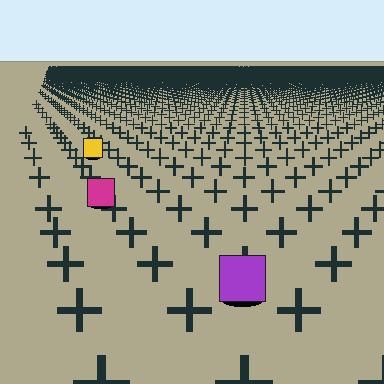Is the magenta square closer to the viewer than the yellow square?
Yes. The magenta square is closer — you can tell from the texture gradient: the ground texture is coarser near it.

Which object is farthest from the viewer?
The yellow square is farthest from the viewer. It appears smaller and the ground texture around it is denser.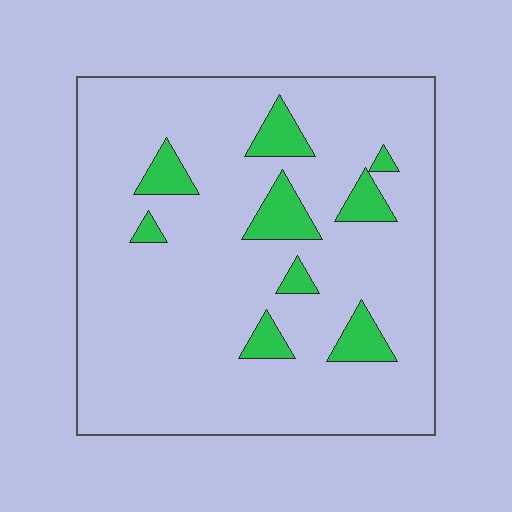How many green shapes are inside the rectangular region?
9.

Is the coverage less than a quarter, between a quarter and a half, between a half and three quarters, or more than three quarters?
Less than a quarter.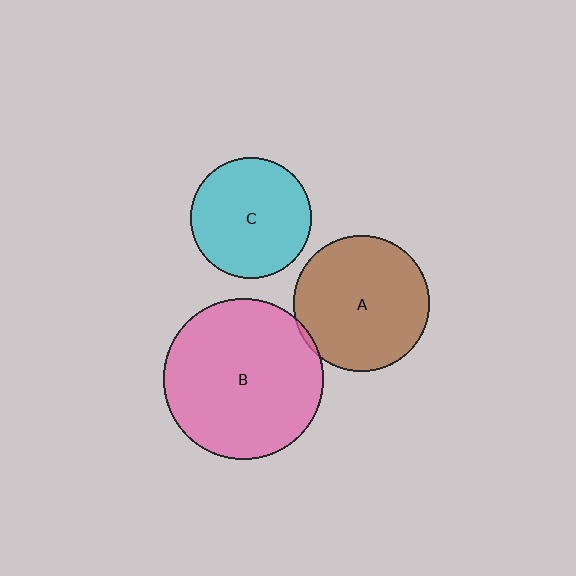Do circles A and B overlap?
Yes.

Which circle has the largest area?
Circle B (pink).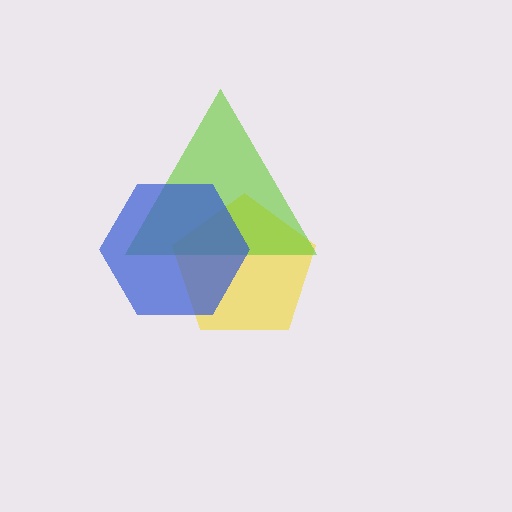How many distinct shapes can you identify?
There are 3 distinct shapes: a yellow pentagon, a lime triangle, a blue hexagon.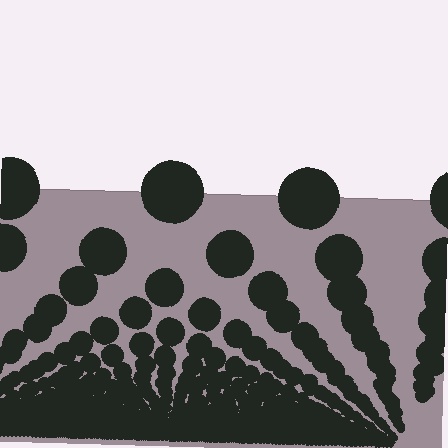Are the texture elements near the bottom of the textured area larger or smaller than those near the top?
Smaller. The gradient is inverted — elements near the bottom are smaller and denser.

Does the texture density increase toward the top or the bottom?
Density increases toward the bottom.